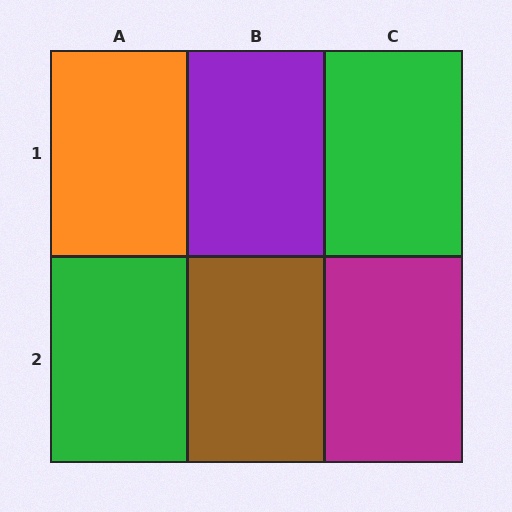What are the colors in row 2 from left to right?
Green, brown, magenta.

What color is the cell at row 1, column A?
Orange.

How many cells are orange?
1 cell is orange.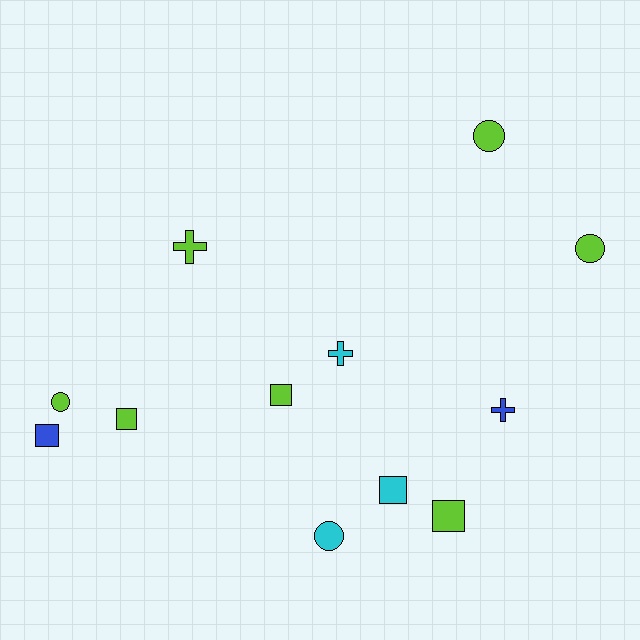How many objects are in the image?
There are 12 objects.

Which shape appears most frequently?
Square, with 5 objects.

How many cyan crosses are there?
There is 1 cyan cross.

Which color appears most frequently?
Lime, with 7 objects.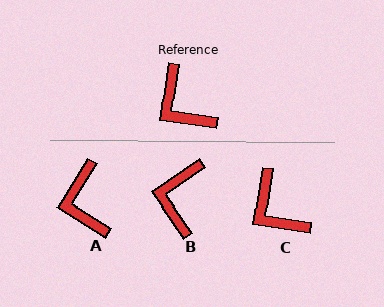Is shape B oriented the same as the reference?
No, it is off by about 47 degrees.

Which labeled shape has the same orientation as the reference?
C.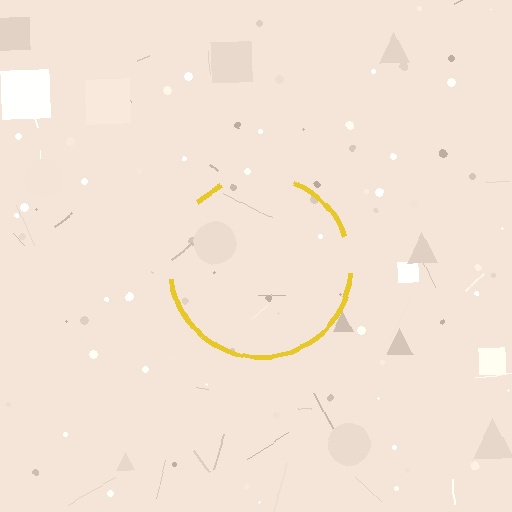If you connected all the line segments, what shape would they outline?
They would outline a circle.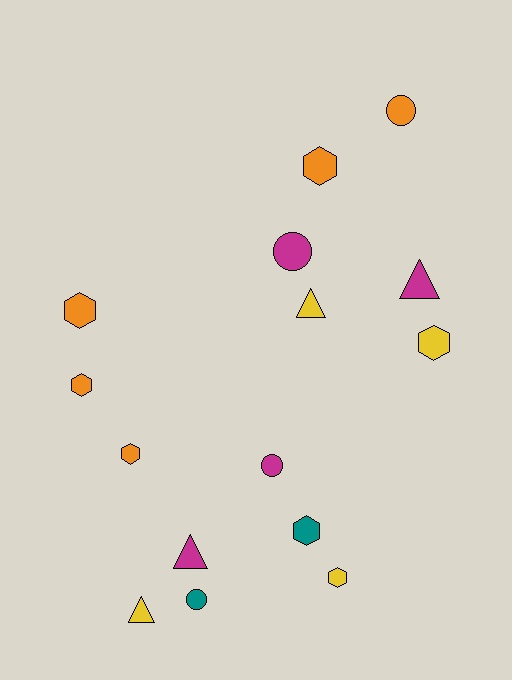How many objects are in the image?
There are 15 objects.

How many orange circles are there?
There is 1 orange circle.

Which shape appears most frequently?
Hexagon, with 7 objects.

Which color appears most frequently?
Orange, with 5 objects.